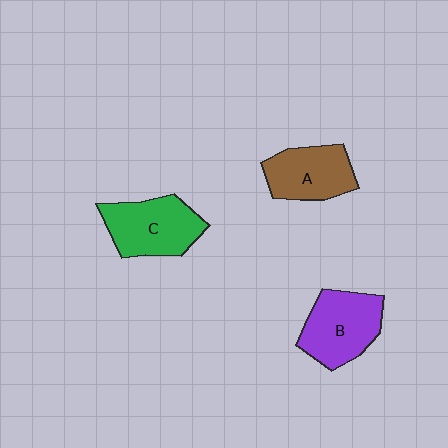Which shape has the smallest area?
Shape A (brown).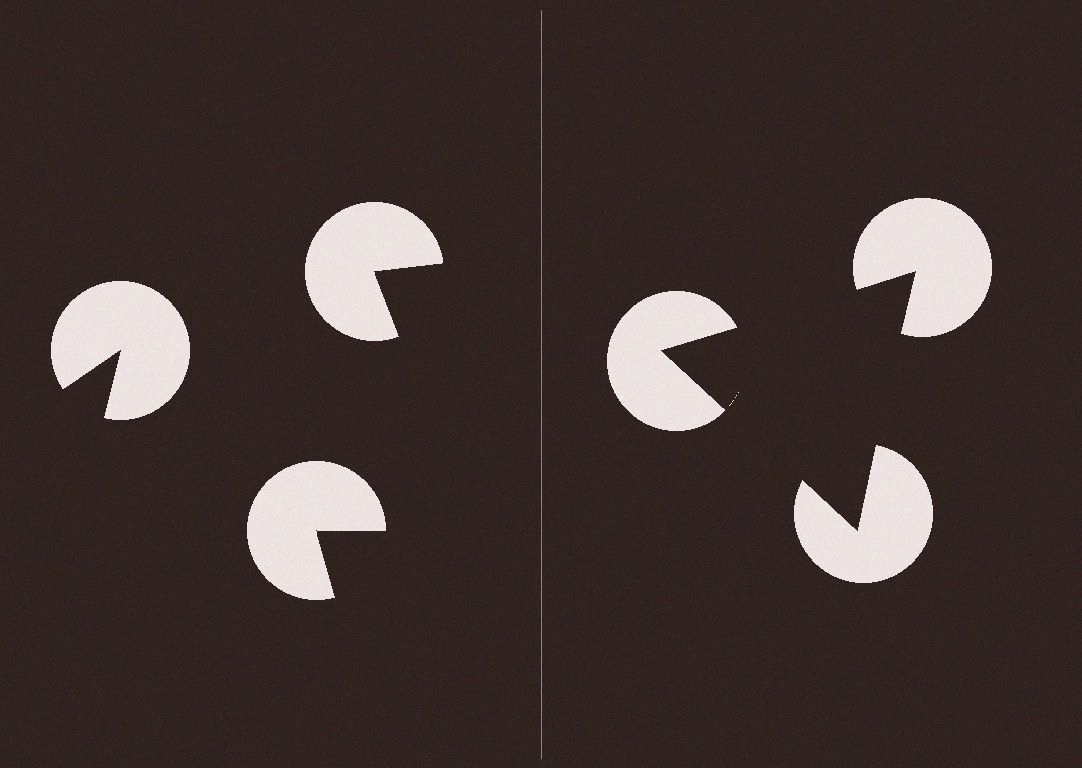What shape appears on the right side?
An illusory triangle.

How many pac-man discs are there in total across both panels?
6 — 3 on each side.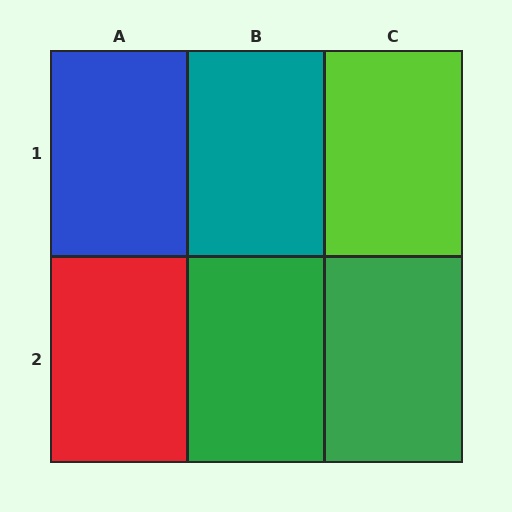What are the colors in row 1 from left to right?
Blue, teal, lime.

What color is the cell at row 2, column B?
Green.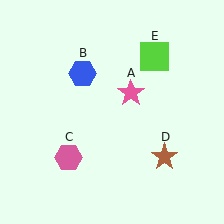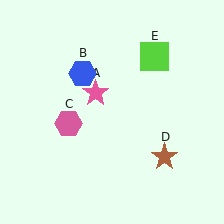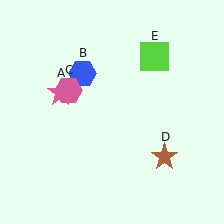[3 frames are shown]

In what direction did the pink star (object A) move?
The pink star (object A) moved left.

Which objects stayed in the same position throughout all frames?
Blue hexagon (object B) and brown star (object D) and lime square (object E) remained stationary.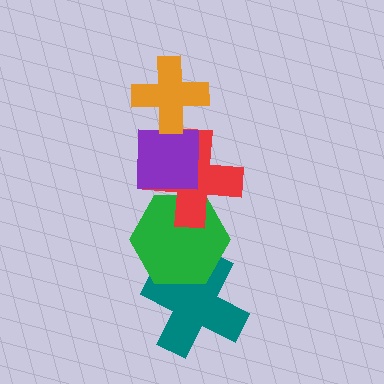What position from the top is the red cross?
The red cross is 3rd from the top.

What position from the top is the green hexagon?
The green hexagon is 4th from the top.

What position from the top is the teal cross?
The teal cross is 5th from the top.